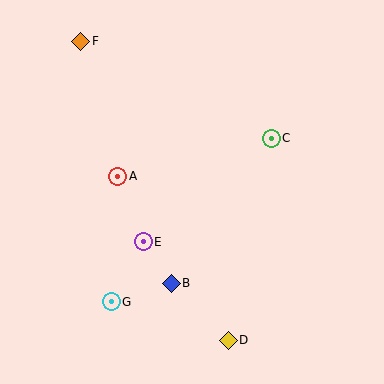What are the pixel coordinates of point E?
Point E is at (143, 242).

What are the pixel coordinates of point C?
Point C is at (271, 138).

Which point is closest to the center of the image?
Point E at (143, 242) is closest to the center.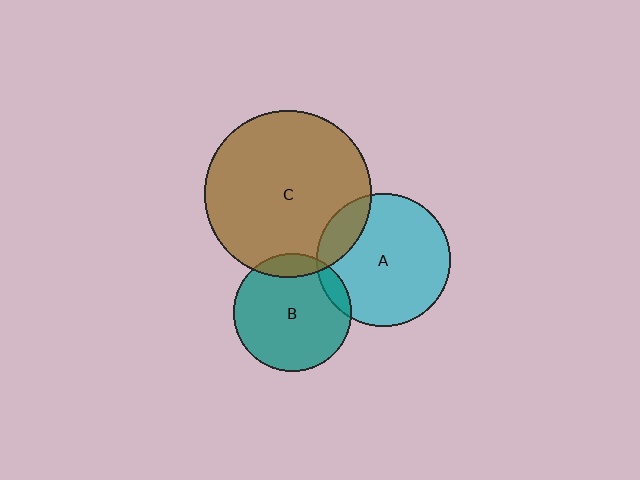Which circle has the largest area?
Circle C (brown).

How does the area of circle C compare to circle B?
Approximately 2.0 times.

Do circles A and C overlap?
Yes.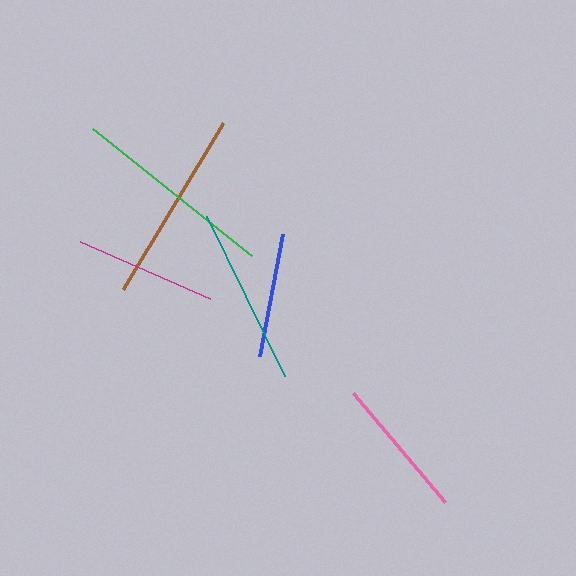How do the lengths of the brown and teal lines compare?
The brown and teal lines are approximately the same length.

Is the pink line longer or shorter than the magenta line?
The pink line is longer than the magenta line.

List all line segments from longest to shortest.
From longest to shortest: green, brown, teal, pink, magenta, blue.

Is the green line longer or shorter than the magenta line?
The green line is longer than the magenta line.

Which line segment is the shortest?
The blue line is the shortest at approximately 124 pixels.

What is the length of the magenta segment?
The magenta segment is approximately 142 pixels long.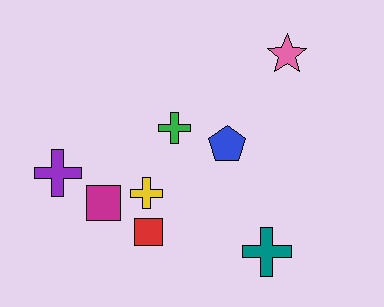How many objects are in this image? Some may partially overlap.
There are 8 objects.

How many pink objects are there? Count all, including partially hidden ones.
There is 1 pink object.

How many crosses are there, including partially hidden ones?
There are 4 crosses.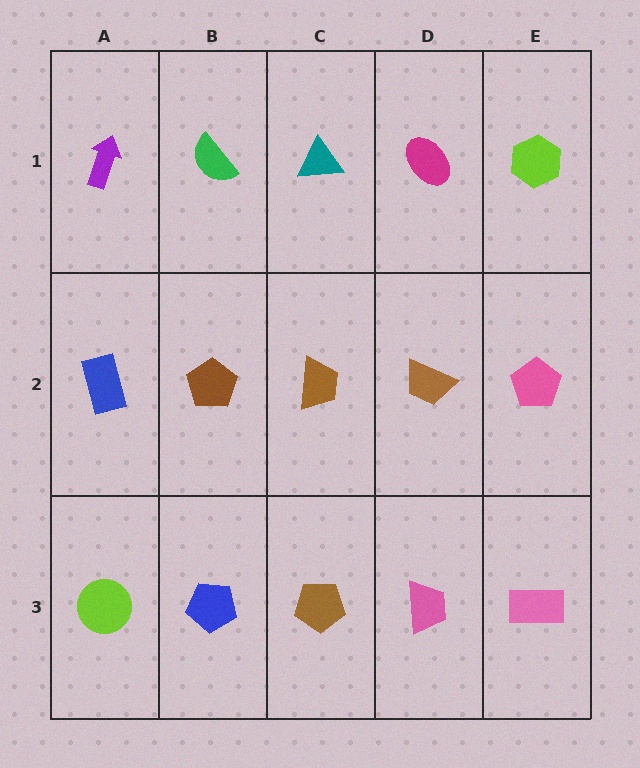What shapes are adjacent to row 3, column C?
A brown trapezoid (row 2, column C), a blue pentagon (row 3, column B), a pink trapezoid (row 3, column D).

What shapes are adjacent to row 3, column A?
A blue rectangle (row 2, column A), a blue pentagon (row 3, column B).